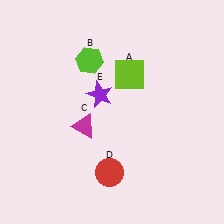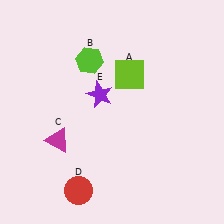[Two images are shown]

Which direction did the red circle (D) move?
The red circle (D) moved left.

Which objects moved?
The objects that moved are: the magenta triangle (C), the red circle (D).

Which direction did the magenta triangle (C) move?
The magenta triangle (C) moved left.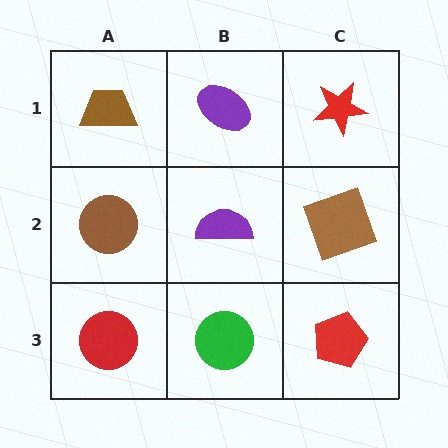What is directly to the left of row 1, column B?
A brown trapezoid.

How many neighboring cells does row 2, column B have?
4.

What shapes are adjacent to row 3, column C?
A brown square (row 2, column C), a green circle (row 3, column B).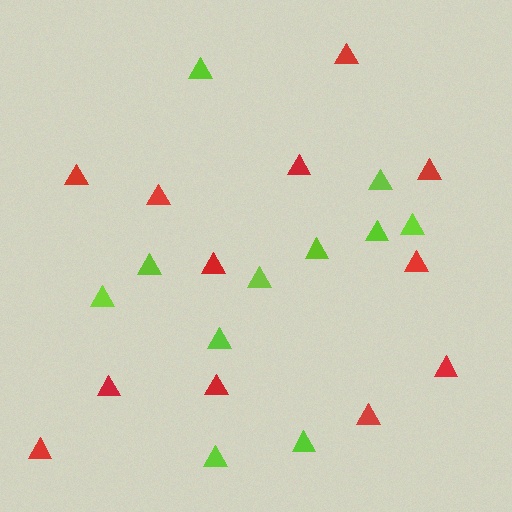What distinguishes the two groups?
There are 2 groups: one group of red triangles (12) and one group of lime triangles (11).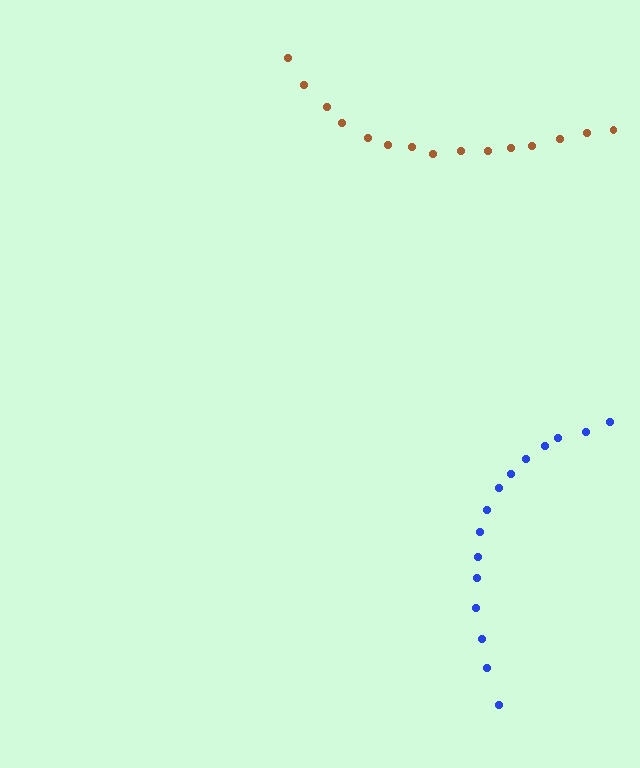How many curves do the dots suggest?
There are 2 distinct paths.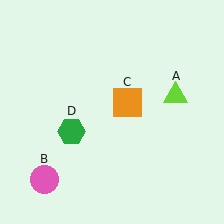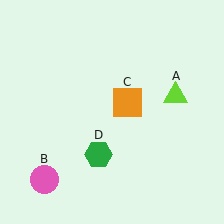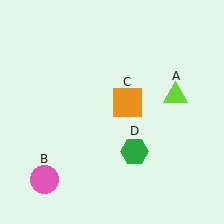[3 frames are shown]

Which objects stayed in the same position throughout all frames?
Lime triangle (object A) and pink circle (object B) and orange square (object C) remained stationary.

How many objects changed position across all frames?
1 object changed position: green hexagon (object D).